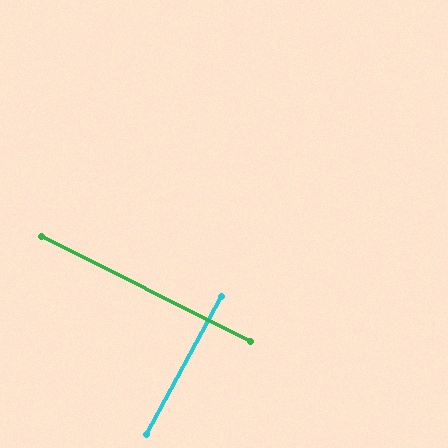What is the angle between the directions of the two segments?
Approximately 88 degrees.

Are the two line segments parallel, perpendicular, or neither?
Perpendicular — they meet at approximately 88°.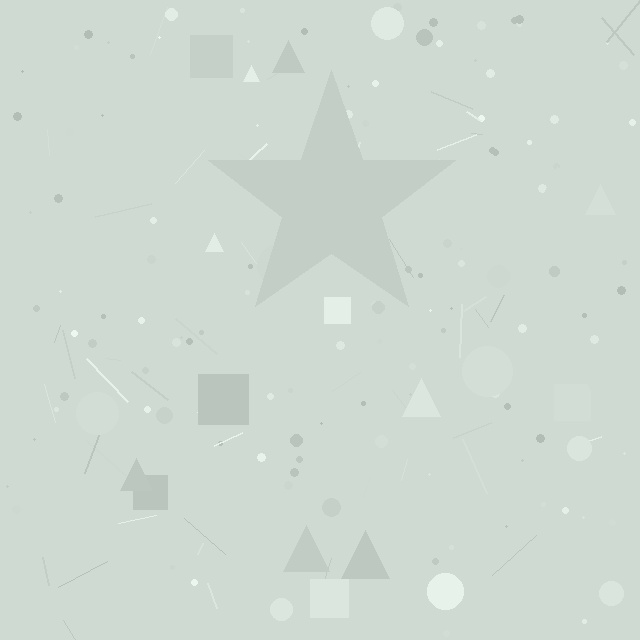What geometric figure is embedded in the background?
A star is embedded in the background.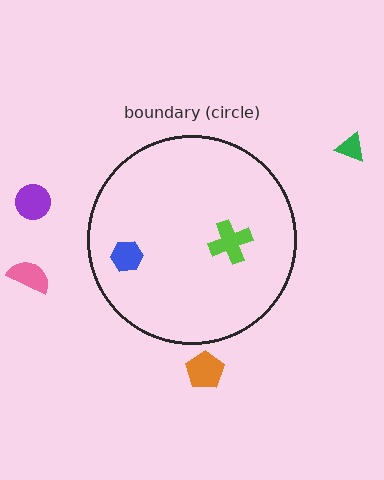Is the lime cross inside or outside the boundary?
Inside.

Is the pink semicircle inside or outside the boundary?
Outside.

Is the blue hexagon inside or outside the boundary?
Inside.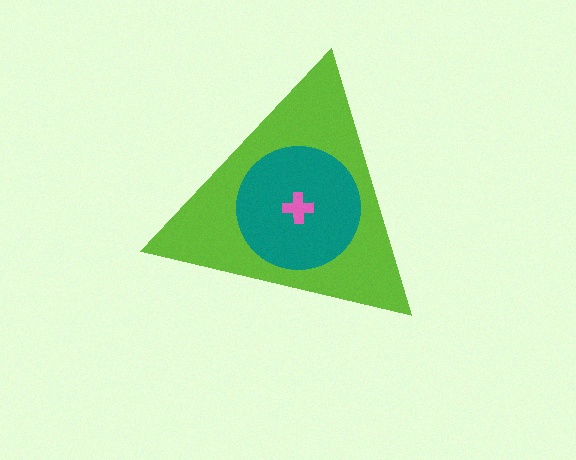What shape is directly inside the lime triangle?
The teal circle.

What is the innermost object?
The pink cross.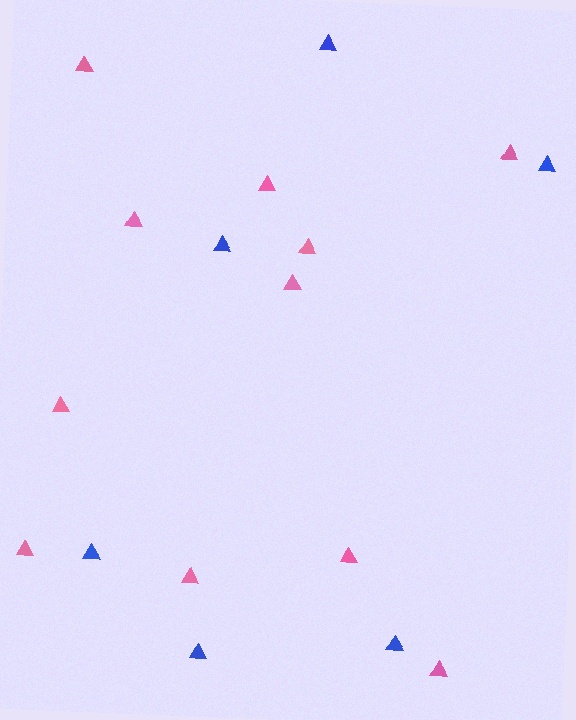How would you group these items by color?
There are 2 groups: one group of blue triangles (6) and one group of pink triangles (11).